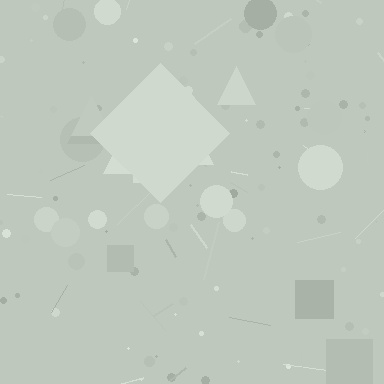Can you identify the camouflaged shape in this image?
The camouflaged shape is a diamond.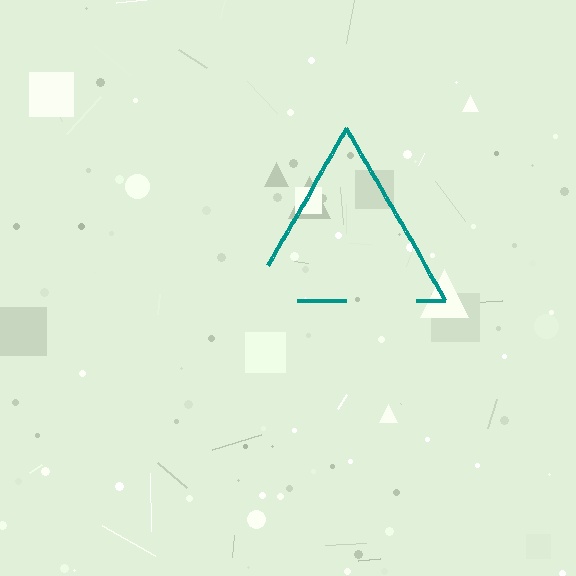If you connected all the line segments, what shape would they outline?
They would outline a triangle.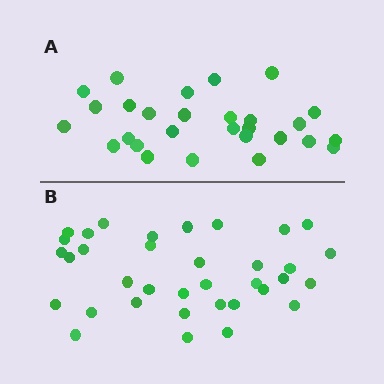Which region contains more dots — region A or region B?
Region B (the bottom region) has more dots.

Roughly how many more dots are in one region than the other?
Region B has roughly 8 or so more dots than region A.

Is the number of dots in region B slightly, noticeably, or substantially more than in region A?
Region B has noticeably more, but not dramatically so. The ratio is roughly 1.2 to 1.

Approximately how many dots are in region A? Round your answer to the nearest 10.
About 30 dots. (The exact count is 28, which rounds to 30.)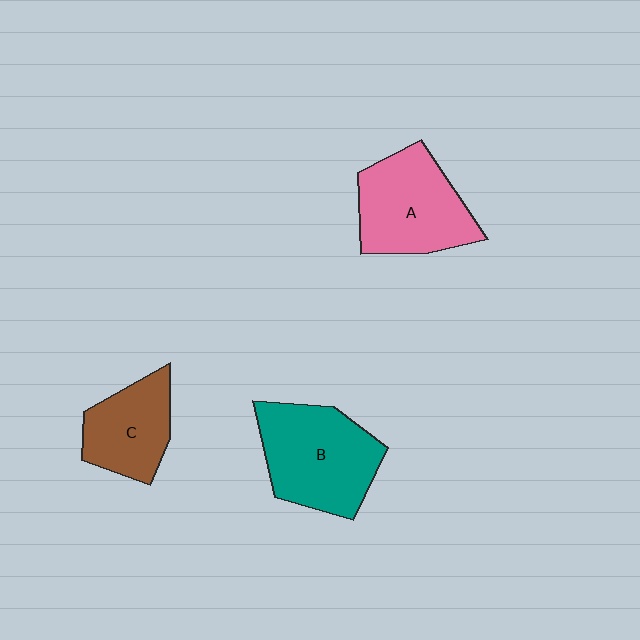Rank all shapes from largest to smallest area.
From largest to smallest: B (teal), A (pink), C (brown).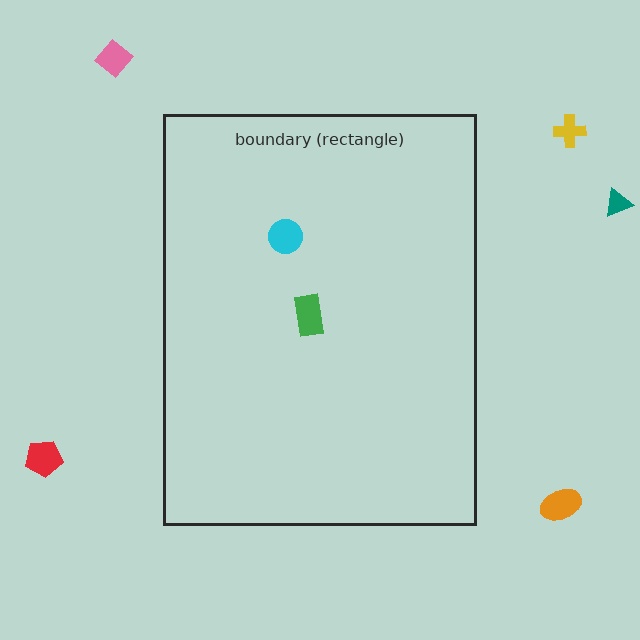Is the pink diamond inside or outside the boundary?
Outside.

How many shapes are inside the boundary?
2 inside, 5 outside.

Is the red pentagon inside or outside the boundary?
Outside.